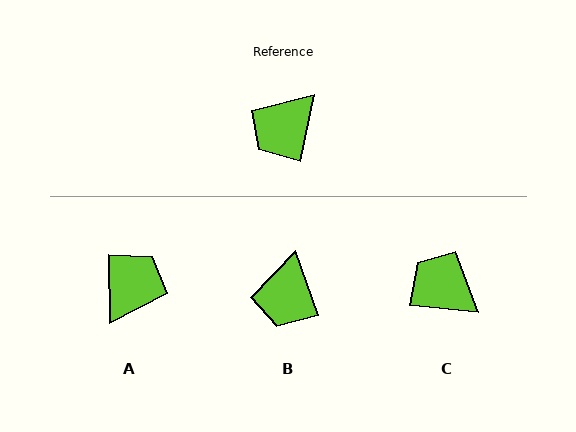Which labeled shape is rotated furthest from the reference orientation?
A, about 167 degrees away.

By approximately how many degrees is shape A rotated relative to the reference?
Approximately 167 degrees clockwise.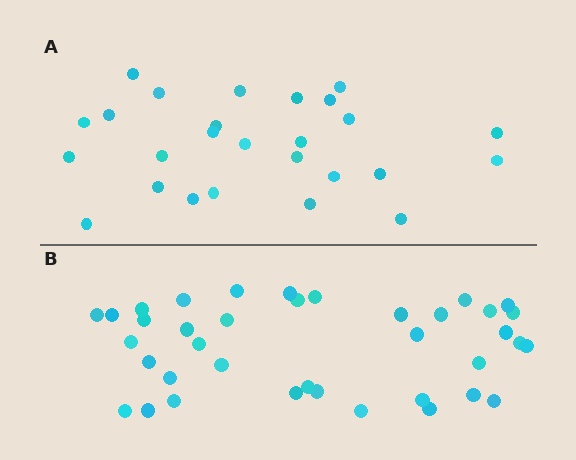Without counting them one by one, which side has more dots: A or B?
Region B (the bottom region) has more dots.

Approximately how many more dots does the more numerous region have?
Region B has roughly 12 or so more dots than region A.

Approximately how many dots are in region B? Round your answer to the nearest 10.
About 40 dots. (The exact count is 38, which rounds to 40.)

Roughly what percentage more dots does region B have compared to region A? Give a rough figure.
About 45% more.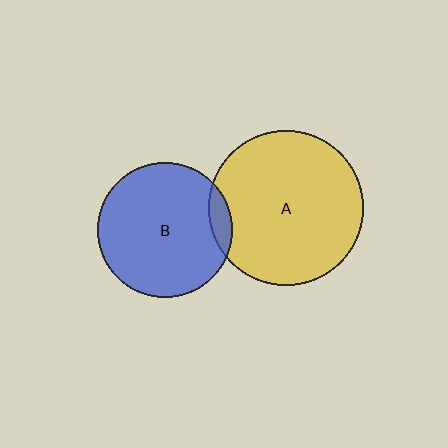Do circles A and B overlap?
Yes.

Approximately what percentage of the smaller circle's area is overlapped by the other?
Approximately 10%.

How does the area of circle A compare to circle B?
Approximately 1.3 times.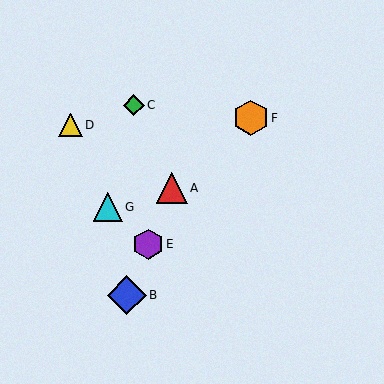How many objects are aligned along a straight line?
3 objects (A, B, E) are aligned along a straight line.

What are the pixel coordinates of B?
Object B is at (127, 295).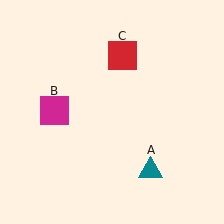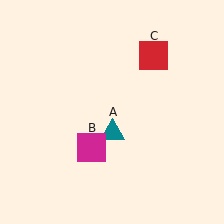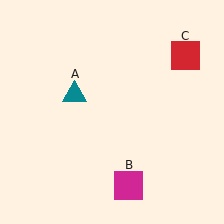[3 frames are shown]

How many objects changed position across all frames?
3 objects changed position: teal triangle (object A), magenta square (object B), red square (object C).